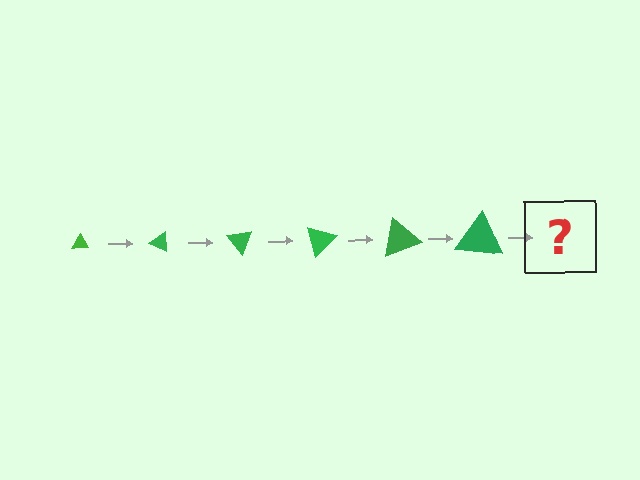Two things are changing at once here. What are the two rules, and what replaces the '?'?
The two rules are that the triangle grows larger each step and it rotates 25 degrees each step. The '?' should be a triangle, larger than the previous one and rotated 150 degrees from the start.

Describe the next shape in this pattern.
It should be a triangle, larger than the previous one and rotated 150 degrees from the start.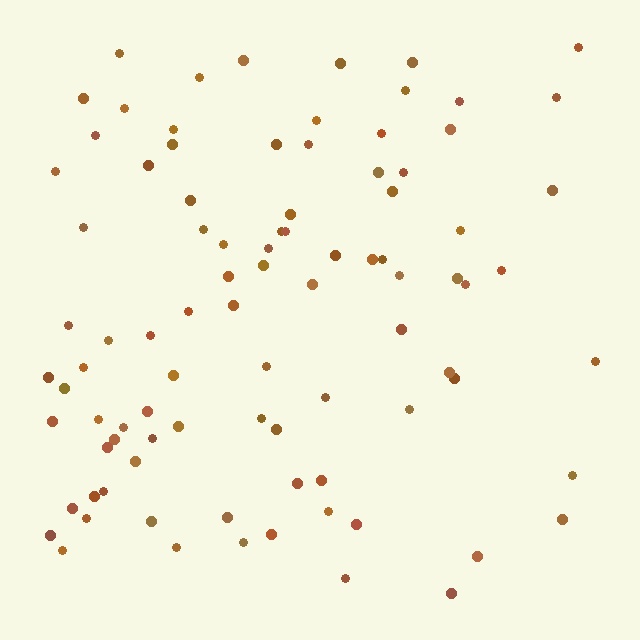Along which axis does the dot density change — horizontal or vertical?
Horizontal.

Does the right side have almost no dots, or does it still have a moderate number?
Still a moderate number, just noticeably fewer than the left.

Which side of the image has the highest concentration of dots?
The left.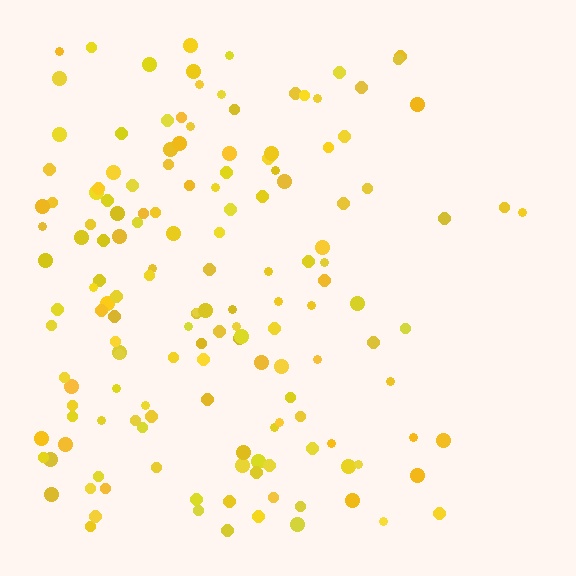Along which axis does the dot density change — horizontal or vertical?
Horizontal.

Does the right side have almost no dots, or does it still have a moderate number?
Still a moderate number, just noticeably fewer than the left.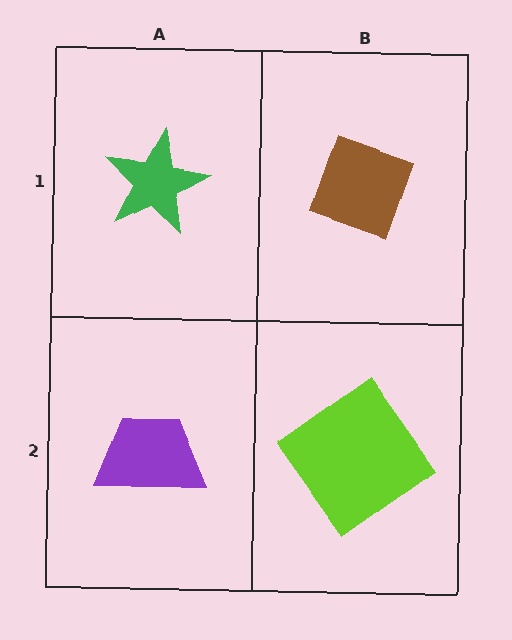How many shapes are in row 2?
2 shapes.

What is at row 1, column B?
A brown diamond.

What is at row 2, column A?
A purple trapezoid.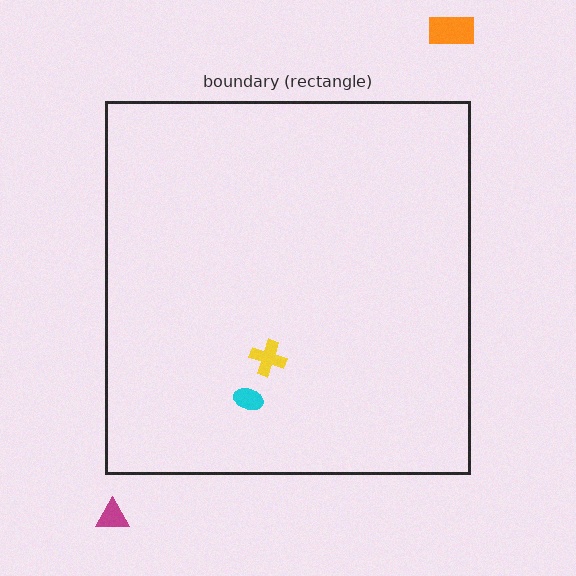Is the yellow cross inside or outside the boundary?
Inside.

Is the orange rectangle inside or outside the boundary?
Outside.